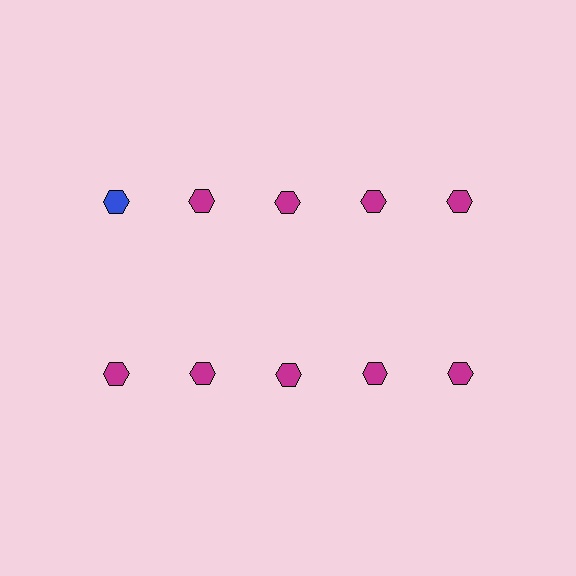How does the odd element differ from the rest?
It has a different color: blue instead of magenta.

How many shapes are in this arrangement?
There are 10 shapes arranged in a grid pattern.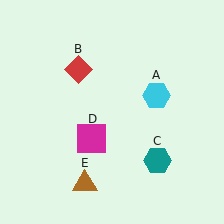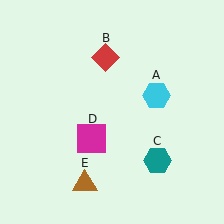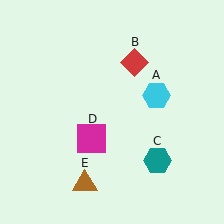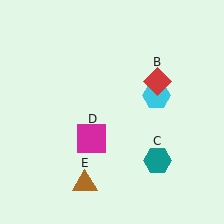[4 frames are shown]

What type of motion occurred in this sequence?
The red diamond (object B) rotated clockwise around the center of the scene.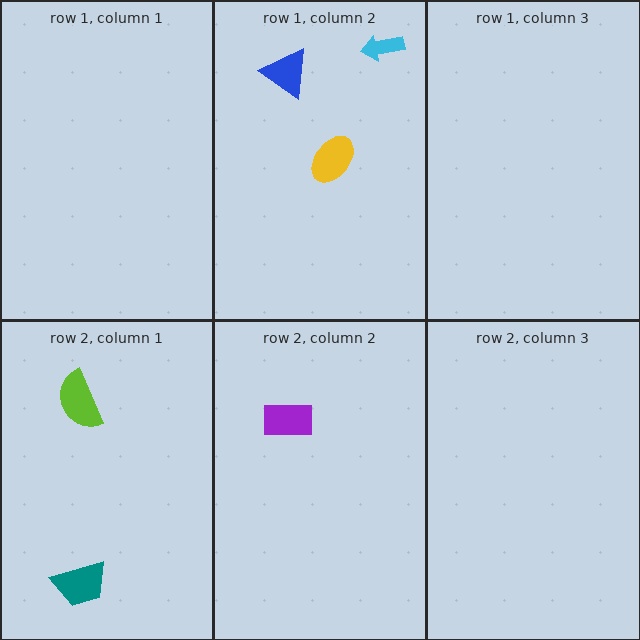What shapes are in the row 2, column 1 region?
The teal trapezoid, the lime semicircle.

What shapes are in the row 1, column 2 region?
The cyan arrow, the blue triangle, the yellow ellipse.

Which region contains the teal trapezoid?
The row 2, column 1 region.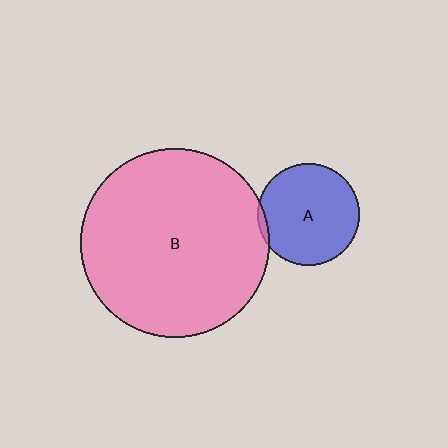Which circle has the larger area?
Circle B (pink).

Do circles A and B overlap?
Yes.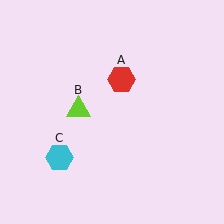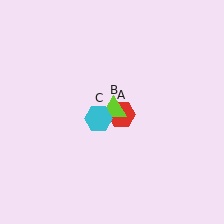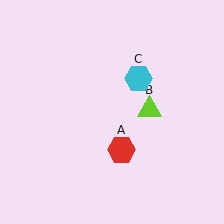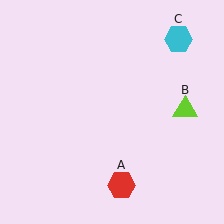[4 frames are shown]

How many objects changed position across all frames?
3 objects changed position: red hexagon (object A), lime triangle (object B), cyan hexagon (object C).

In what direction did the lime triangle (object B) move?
The lime triangle (object B) moved right.